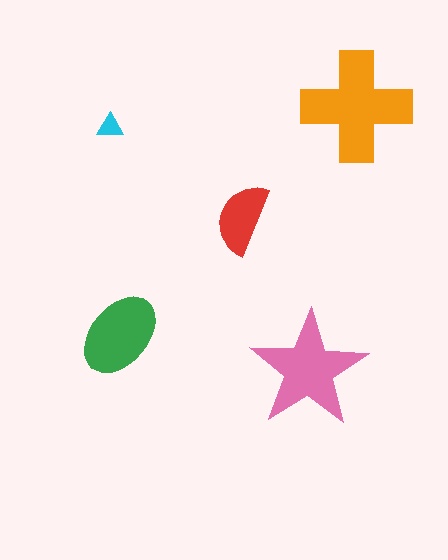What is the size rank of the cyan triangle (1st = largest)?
5th.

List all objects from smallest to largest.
The cyan triangle, the red semicircle, the green ellipse, the pink star, the orange cross.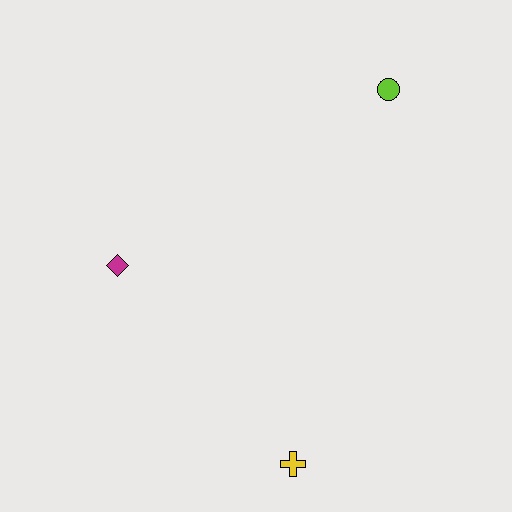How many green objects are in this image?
There are no green objects.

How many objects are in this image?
There are 3 objects.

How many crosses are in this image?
There is 1 cross.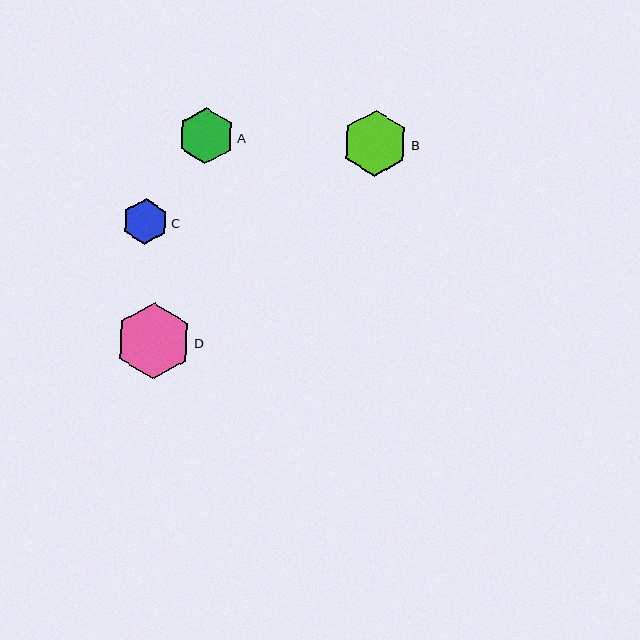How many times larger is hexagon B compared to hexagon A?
Hexagon B is approximately 1.2 times the size of hexagon A.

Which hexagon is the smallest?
Hexagon C is the smallest with a size of approximately 45 pixels.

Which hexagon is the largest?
Hexagon D is the largest with a size of approximately 76 pixels.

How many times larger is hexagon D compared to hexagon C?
Hexagon D is approximately 1.7 times the size of hexagon C.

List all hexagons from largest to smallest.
From largest to smallest: D, B, A, C.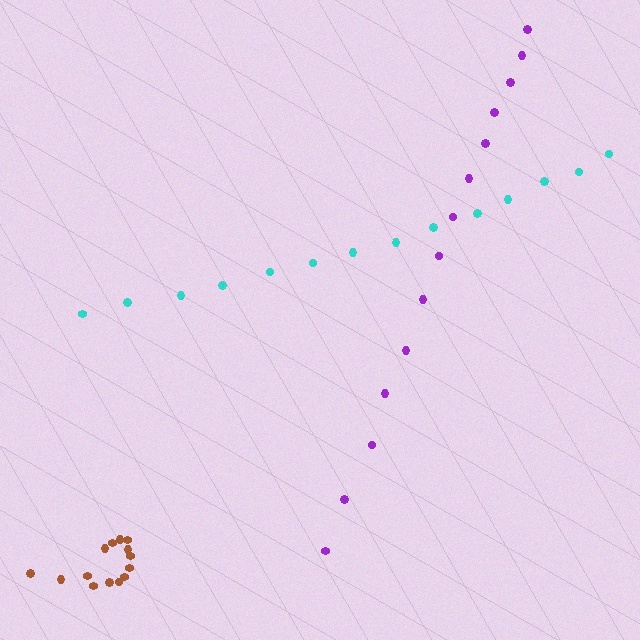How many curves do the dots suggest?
There are 3 distinct paths.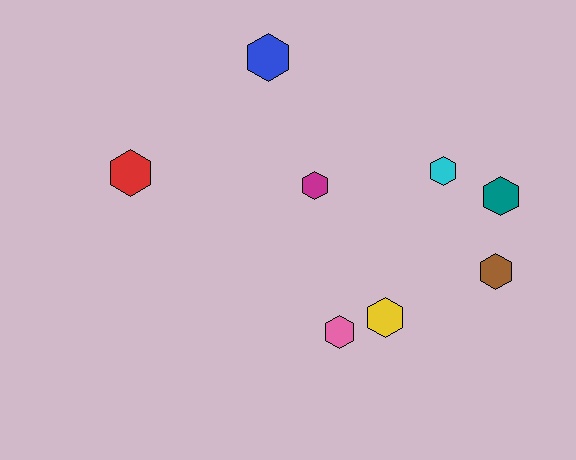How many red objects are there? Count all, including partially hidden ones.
There is 1 red object.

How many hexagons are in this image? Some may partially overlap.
There are 8 hexagons.